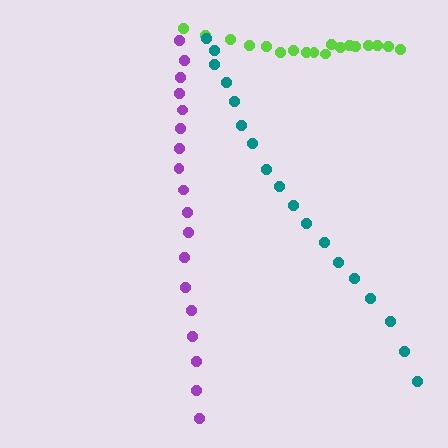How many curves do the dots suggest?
There are 3 distinct paths.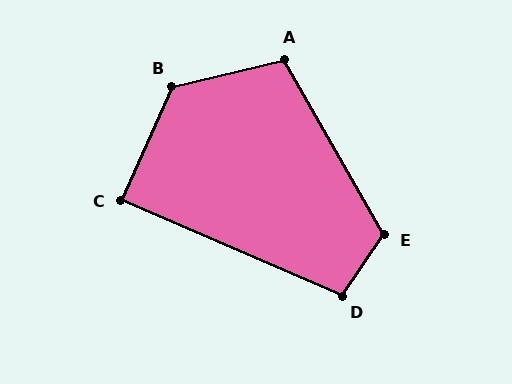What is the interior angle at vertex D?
Approximately 101 degrees (obtuse).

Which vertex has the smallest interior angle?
C, at approximately 90 degrees.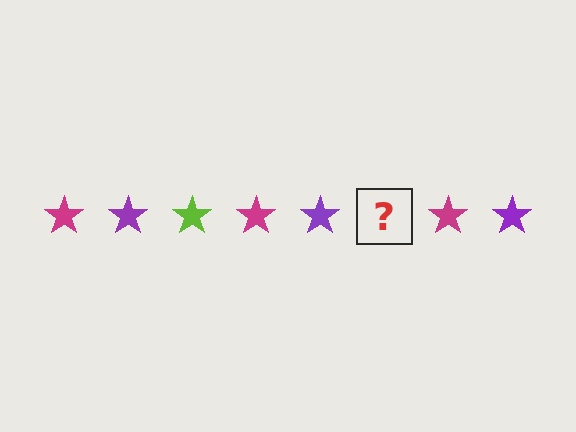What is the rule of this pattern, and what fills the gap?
The rule is that the pattern cycles through magenta, purple, lime stars. The gap should be filled with a lime star.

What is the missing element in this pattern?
The missing element is a lime star.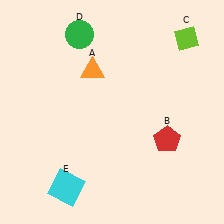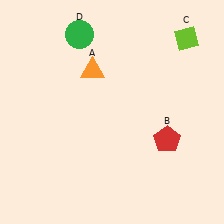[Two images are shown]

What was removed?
The cyan square (E) was removed in Image 2.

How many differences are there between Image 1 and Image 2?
There is 1 difference between the two images.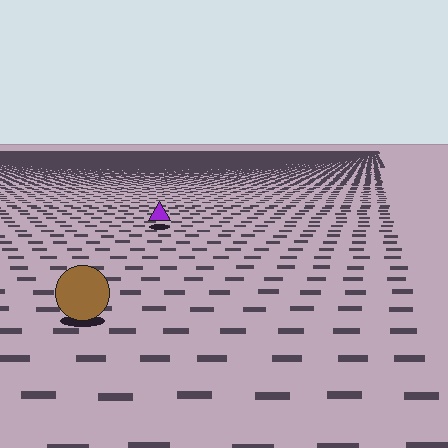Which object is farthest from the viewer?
The purple triangle is farthest from the viewer. It appears smaller and the ground texture around it is denser.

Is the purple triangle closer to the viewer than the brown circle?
No. The brown circle is closer — you can tell from the texture gradient: the ground texture is coarser near it.